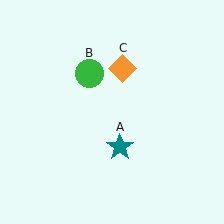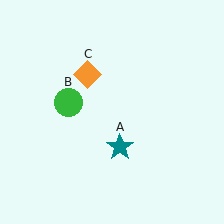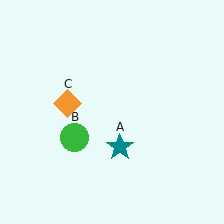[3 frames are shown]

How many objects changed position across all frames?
2 objects changed position: green circle (object B), orange diamond (object C).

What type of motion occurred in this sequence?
The green circle (object B), orange diamond (object C) rotated counterclockwise around the center of the scene.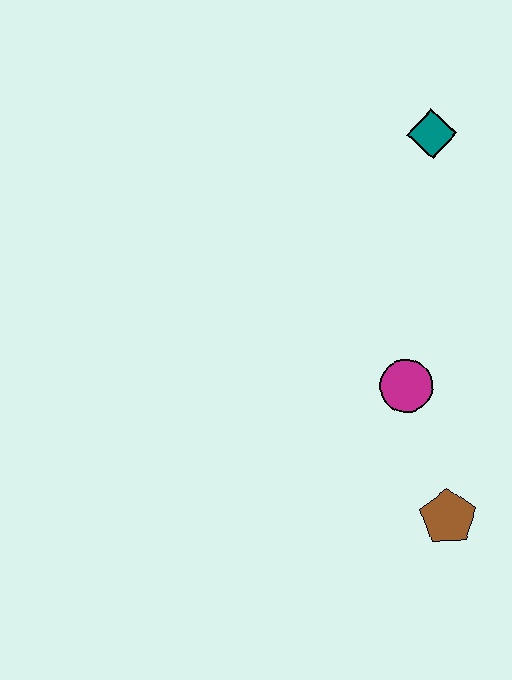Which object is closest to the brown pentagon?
The magenta circle is closest to the brown pentagon.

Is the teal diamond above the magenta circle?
Yes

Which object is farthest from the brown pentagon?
The teal diamond is farthest from the brown pentagon.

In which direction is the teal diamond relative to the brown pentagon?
The teal diamond is above the brown pentagon.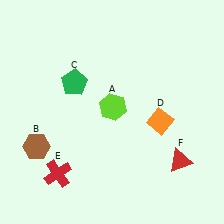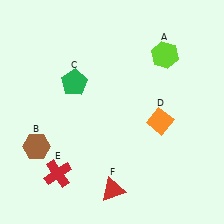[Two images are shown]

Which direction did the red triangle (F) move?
The red triangle (F) moved left.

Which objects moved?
The objects that moved are: the lime hexagon (A), the red triangle (F).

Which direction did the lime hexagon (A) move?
The lime hexagon (A) moved up.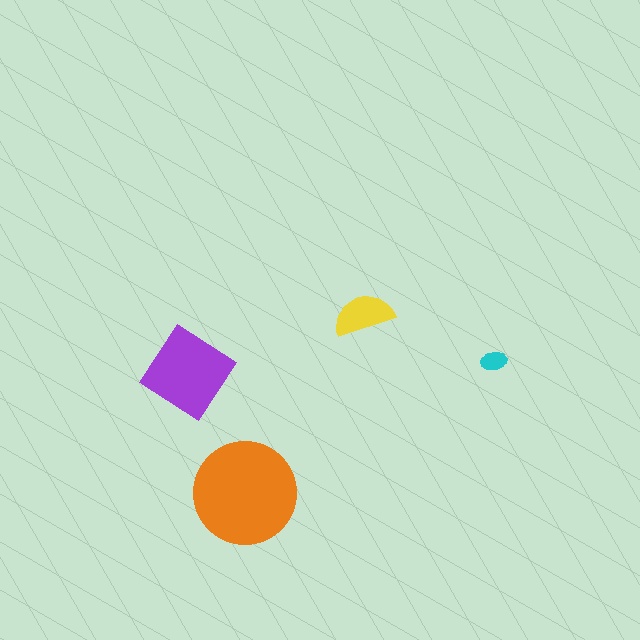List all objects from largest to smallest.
The orange circle, the purple diamond, the yellow semicircle, the cyan ellipse.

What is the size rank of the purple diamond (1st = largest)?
2nd.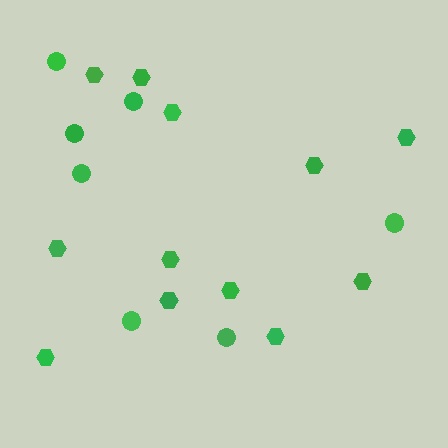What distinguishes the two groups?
There are 2 groups: one group of circles (7) and one group of hexagons (12).